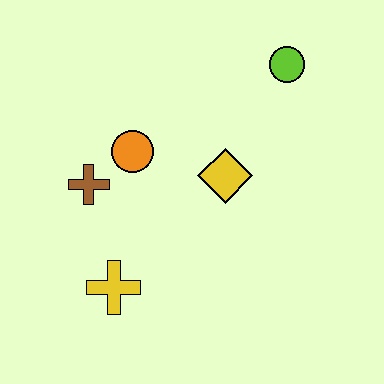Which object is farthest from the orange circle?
The lime circle is farthest from the orange circle.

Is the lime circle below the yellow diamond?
No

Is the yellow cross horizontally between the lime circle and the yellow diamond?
No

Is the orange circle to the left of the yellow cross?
No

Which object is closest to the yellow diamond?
The orange circle is closest to the yellow diamond.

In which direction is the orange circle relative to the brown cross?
The orange circle is to the right of the brown cross.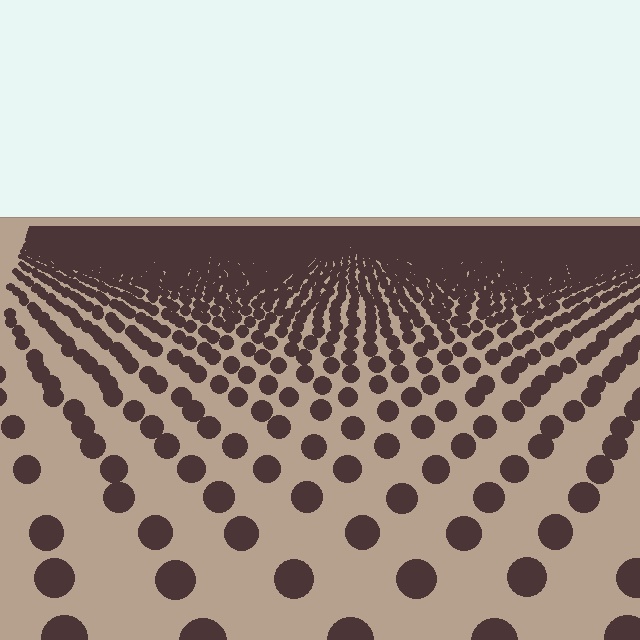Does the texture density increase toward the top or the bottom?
Density increases toward the top.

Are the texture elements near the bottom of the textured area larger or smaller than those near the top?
Larger. Near the bottom, elements are closer to the viewer and appear at a bigger on-screen size.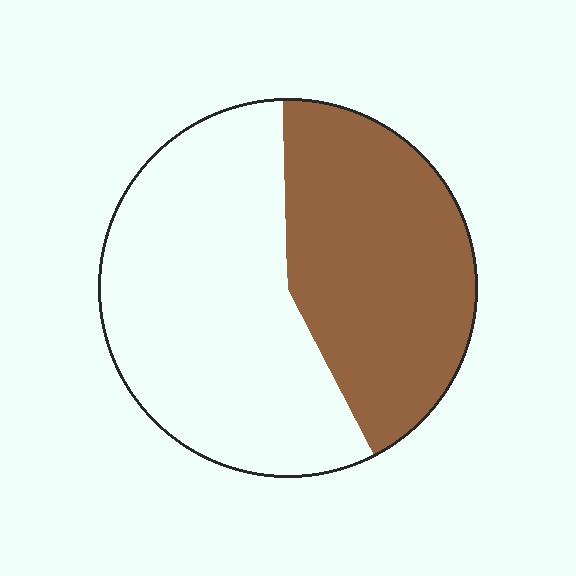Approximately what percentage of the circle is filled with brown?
Approximately 45%.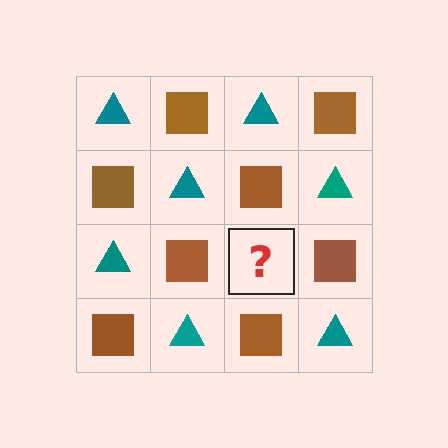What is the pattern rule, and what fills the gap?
The rule is that it alternates teal triangle and brown square in a checkerboard pattern. The gap should be filled with a teal triangle.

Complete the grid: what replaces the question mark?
The question mark should be replaced with a teal triangle.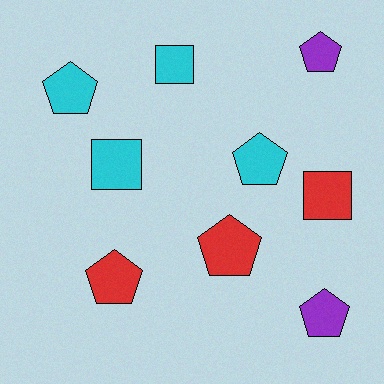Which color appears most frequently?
Cyan, with 4 objects.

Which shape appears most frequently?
Pentagon, with 6 objects.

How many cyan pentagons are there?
There are 2 cyan pentagons.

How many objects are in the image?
There are 9 objects.